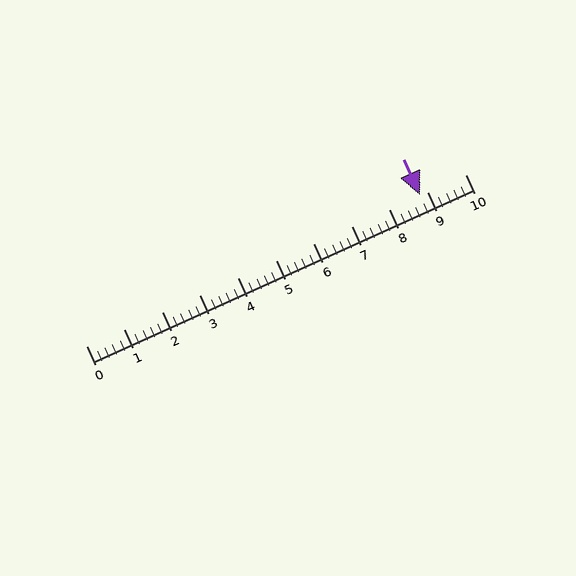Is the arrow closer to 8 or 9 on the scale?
The arrow is closer to 9.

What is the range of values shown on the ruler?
The ruler shows values from 0 to 10.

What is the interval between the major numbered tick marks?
The major tick marks are spaced 1 units apart.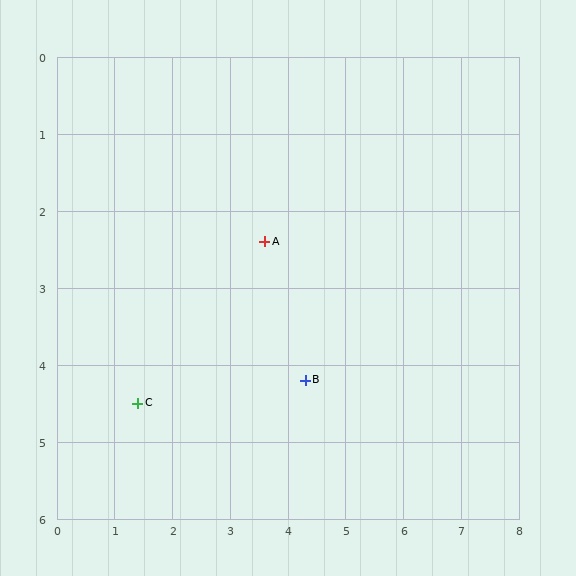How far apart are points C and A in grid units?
Points C and A are about 3.0 grid units apart.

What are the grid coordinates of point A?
Point A is at approximately (3.6, 2.4).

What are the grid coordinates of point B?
Point B is at approximately (4.3, 4.2).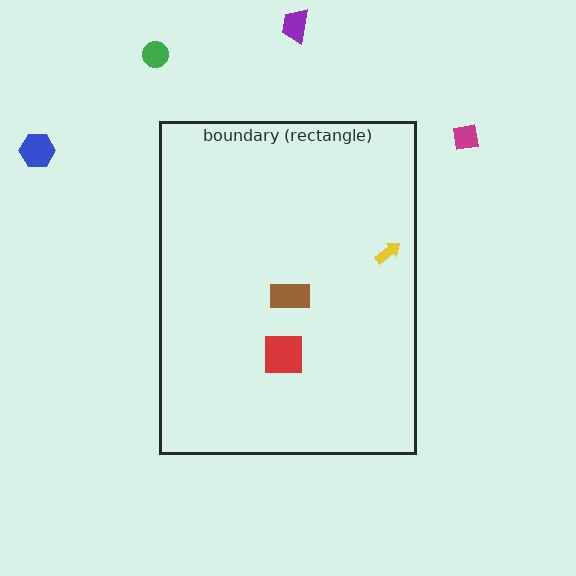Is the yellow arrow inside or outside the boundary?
Inside.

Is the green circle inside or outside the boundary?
Outside.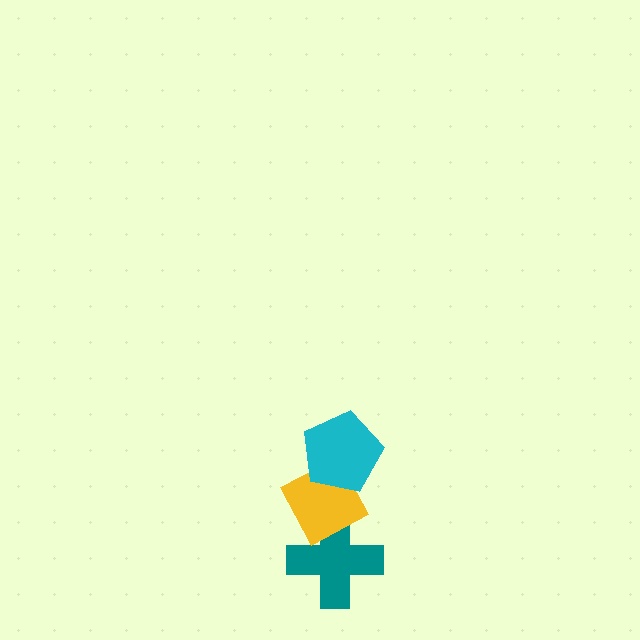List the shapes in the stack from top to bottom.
From top to bottom: the cyan pentagon, the yellow diamond, the teal cross.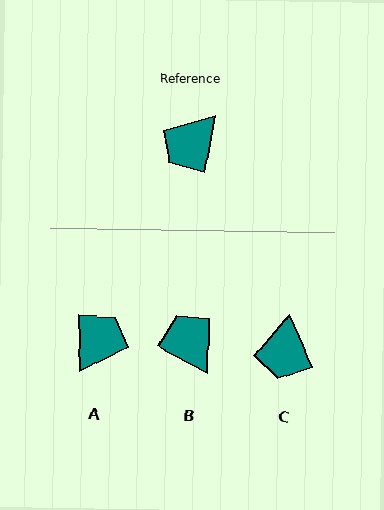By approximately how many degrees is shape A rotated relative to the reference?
Approximately 167 degrees clockwise.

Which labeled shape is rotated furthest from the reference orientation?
A, about 167 degrees away.